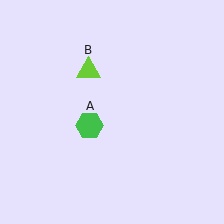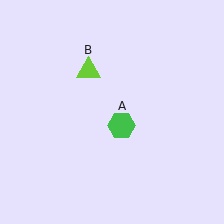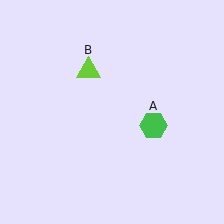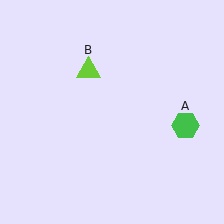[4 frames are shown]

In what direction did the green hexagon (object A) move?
The green hexagon (object A) moved right.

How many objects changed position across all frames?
1 object changed position: green hexagon (object A).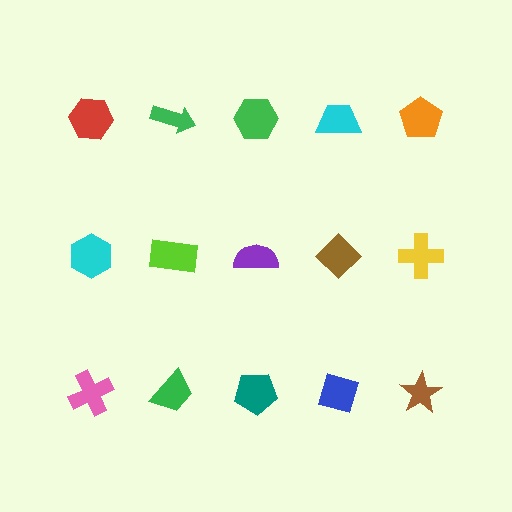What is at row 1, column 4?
A cyan trapezoid.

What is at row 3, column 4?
A blue diamond.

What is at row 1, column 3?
A green hexagon.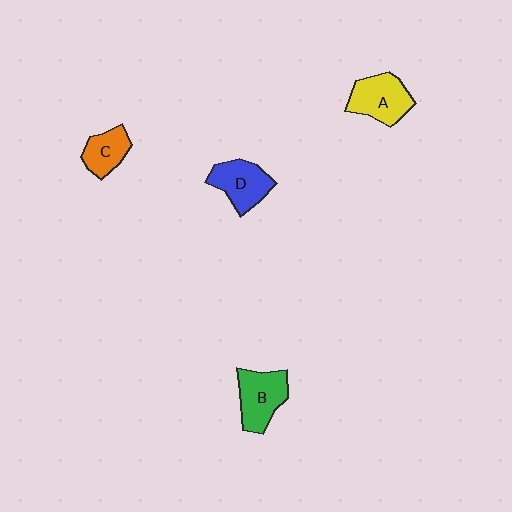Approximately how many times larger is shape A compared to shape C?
Approximately 1.4 times.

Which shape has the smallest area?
Shape C (orange).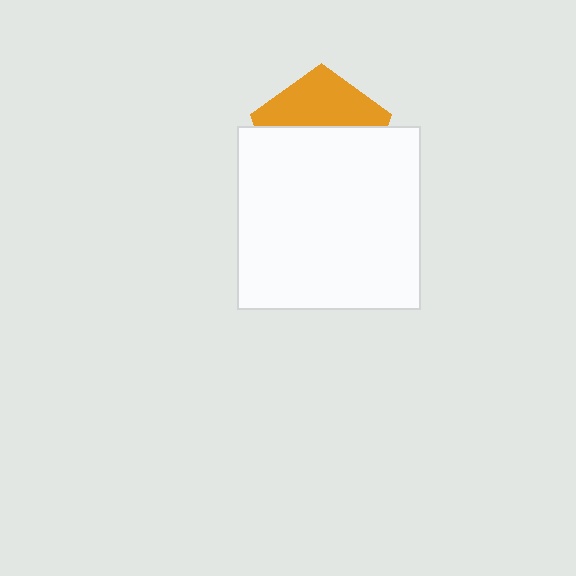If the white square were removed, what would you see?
You would see the complete orange pentagon.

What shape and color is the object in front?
The object in front is a white square.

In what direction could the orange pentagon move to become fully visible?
The orange pentagon could move up. That would shift it out from behind the white square entirely.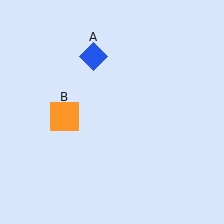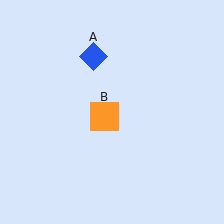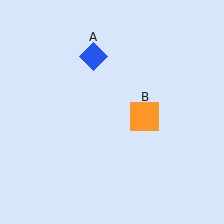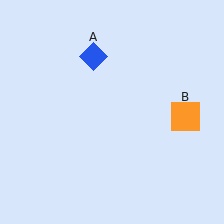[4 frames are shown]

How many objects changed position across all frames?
1 object changed position: orange square (object B).